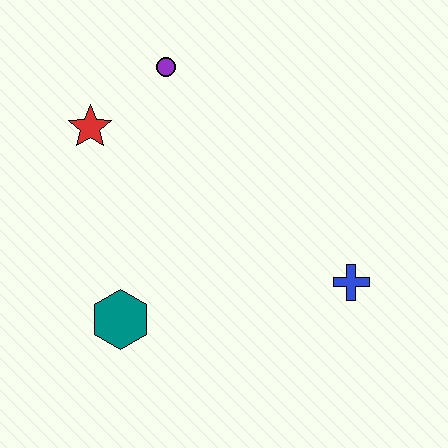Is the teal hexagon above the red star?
No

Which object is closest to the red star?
The purple circle is closest to the red star.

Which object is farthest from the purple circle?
The blue cross is farthest from the purple circle.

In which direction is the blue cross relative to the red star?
The blue cross is to the right of the red star.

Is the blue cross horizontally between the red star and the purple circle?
No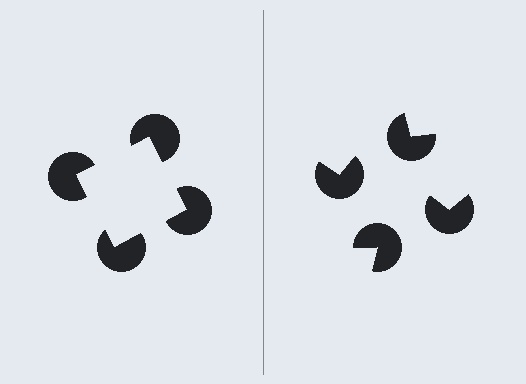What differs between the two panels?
The pac-man discs are positioned identically on both sides; only the wedge orientations differ. On the left they align to a square; on the right they are misaligned.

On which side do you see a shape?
An illusory square appears on the left side. On the right side the wedge cuts are rotated, so no coherent shape forms.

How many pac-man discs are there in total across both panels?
8 — 4 on each side.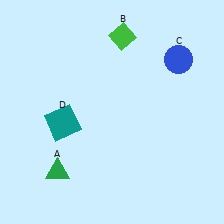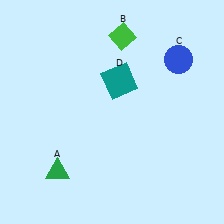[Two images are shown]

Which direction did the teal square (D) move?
The teal square (D) moved right.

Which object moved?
The teal square (D) moved right.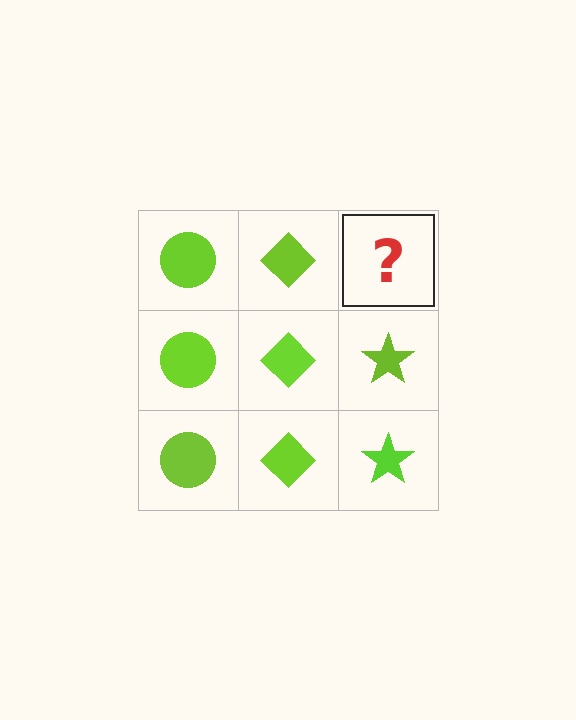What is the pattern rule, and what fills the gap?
The rule is that each column has a consistent shape. The gap should be filled with a lime star.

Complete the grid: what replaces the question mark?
The question mark should be replaced with a lime star.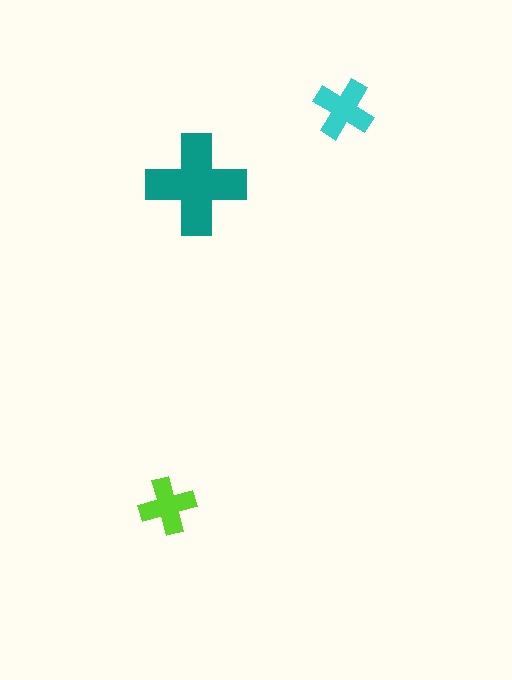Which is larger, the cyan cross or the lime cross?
The cyan one.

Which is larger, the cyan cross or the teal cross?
The teal one.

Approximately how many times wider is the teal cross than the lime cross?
About 2 times wider.